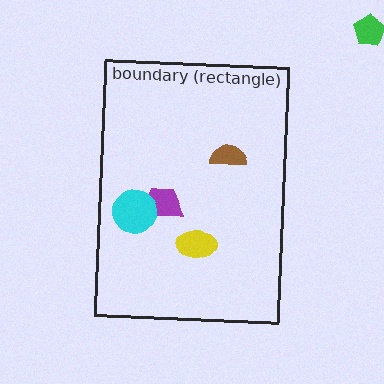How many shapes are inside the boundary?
4 inside, 1 outside.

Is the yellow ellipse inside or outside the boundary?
Inside.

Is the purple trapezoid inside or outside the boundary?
Inside.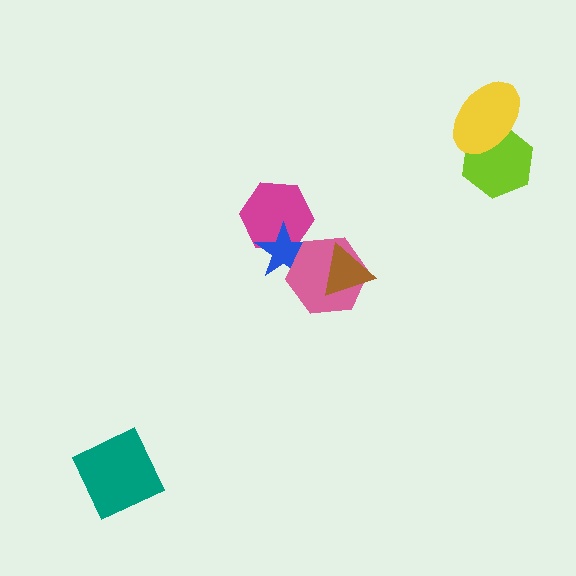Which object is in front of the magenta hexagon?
The blue star is in front of the magenta hexagon.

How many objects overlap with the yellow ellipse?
1 object overlaps with the yellow ellipse.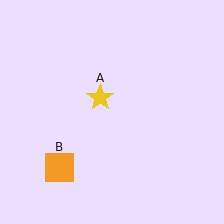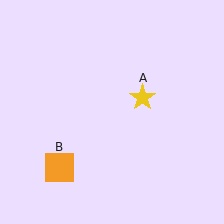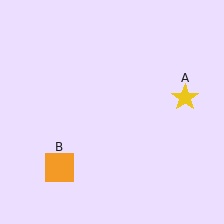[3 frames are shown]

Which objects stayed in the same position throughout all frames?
Orange square (object B) remained stationary.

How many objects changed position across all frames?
1 object changed position: yellow star (object A).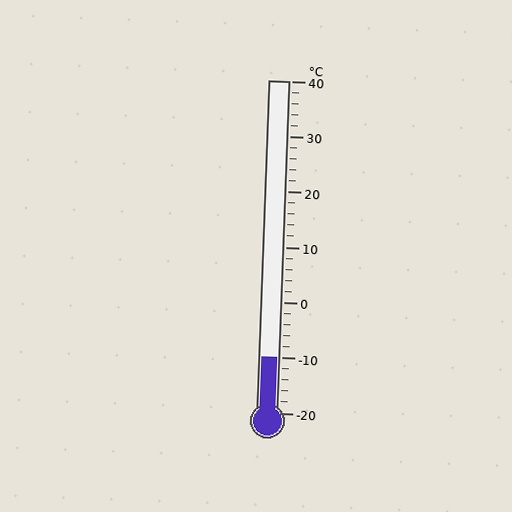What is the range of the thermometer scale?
The thermometer scale ranges from -20°C to 40°C.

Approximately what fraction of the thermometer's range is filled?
The thermometer is filled to approximately 15% of its range.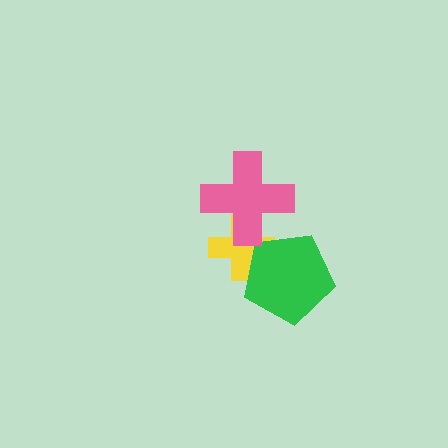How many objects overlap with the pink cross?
1 object overlaps with the pink cross.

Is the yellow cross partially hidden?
Yes, it is partially covered by another shape.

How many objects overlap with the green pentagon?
1 object overlaps with the green pentagon.